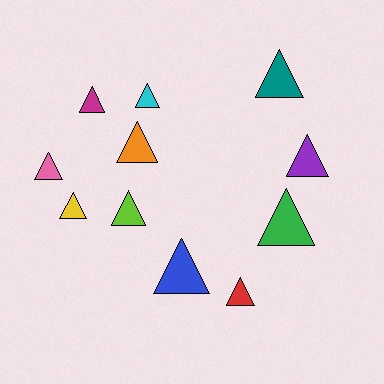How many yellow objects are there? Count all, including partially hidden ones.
There is 1 yellow object.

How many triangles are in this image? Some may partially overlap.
There are 11 triangles.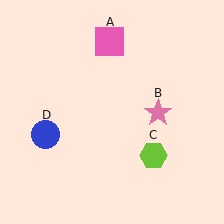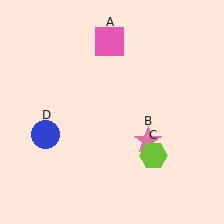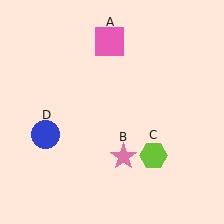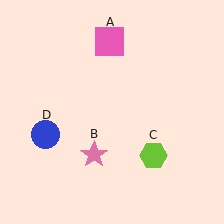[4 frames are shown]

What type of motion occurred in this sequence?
The pink star (object B) rotated clockwise around the center of the scene.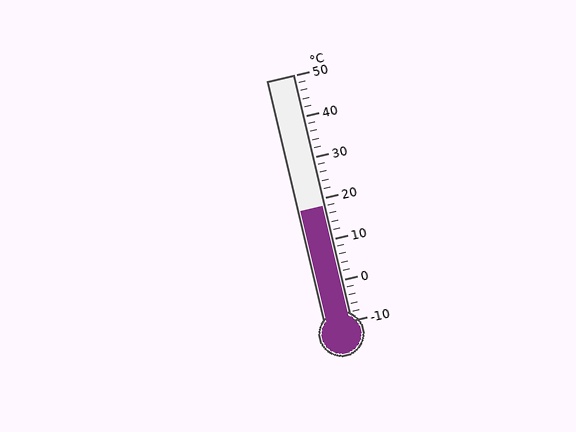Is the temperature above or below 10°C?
The temperature is above 10°C.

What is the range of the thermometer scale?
The thermometer scale ranges from -10°C to 50°C.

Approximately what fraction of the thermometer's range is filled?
The thermometer is filled to approximately 45% of its range.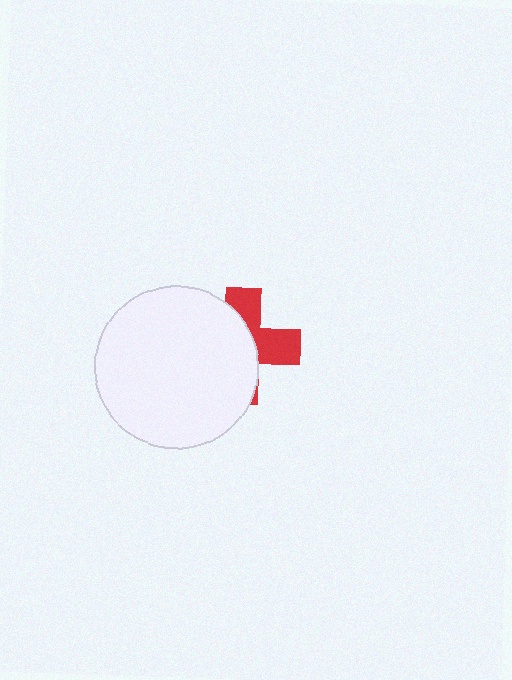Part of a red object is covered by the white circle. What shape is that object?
It is a cross.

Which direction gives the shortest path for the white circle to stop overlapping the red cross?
Moving left gives the shortest separation.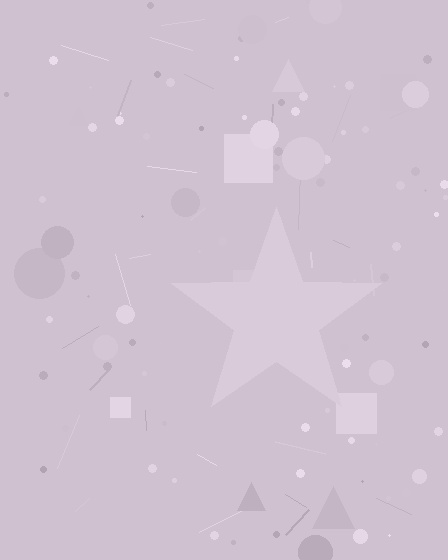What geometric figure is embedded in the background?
A star is embedded in the background.